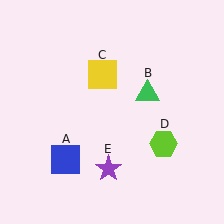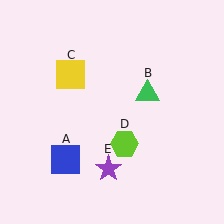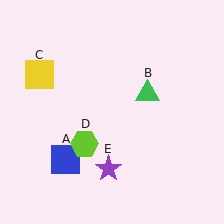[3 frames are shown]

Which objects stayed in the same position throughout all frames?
Blue square (object A) and green triangle (object B) and purple star (object E) remained stationary.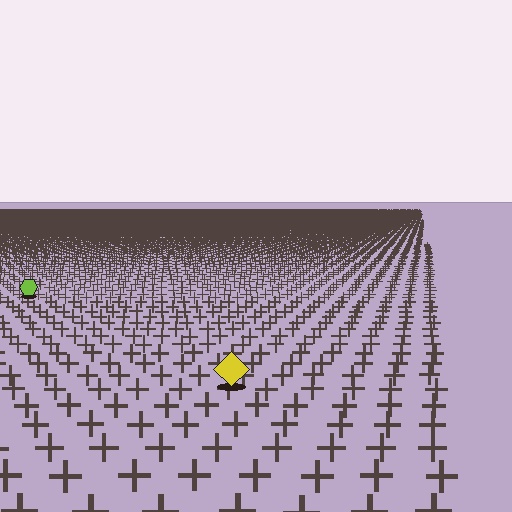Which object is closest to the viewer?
The yellow diamond is closest. The texture marks near it are larger and more spread out.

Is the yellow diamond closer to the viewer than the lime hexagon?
Yes. The yellow diamond is closer — you can tell from the texture gradient: the ground texture is coarser near it.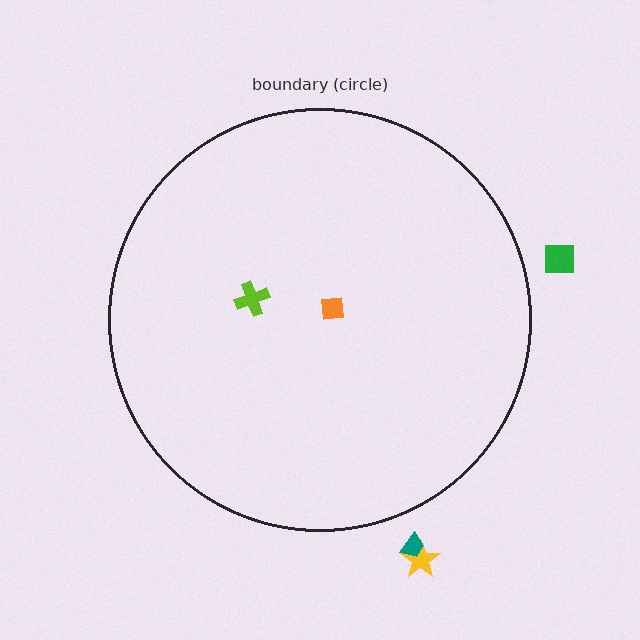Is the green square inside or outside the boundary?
Outside.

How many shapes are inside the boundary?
2 inside, 3 outside.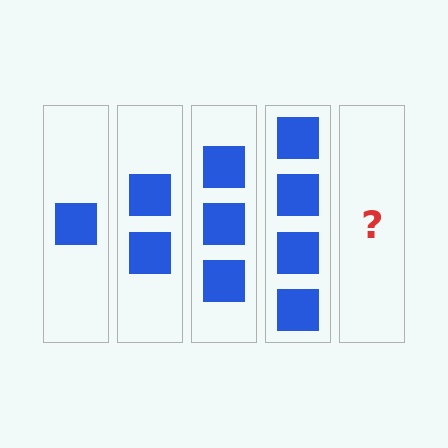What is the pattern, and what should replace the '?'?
The pattern is that each step adds one more square. The '?' should be 5 squares.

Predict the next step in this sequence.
The next step is 5 squares.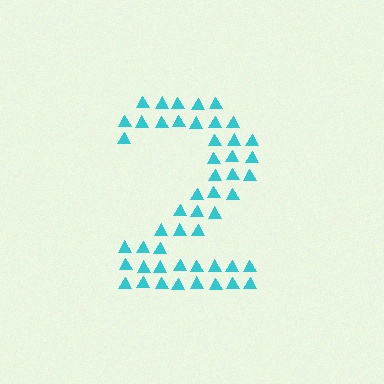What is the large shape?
The large shape is the digit 2.